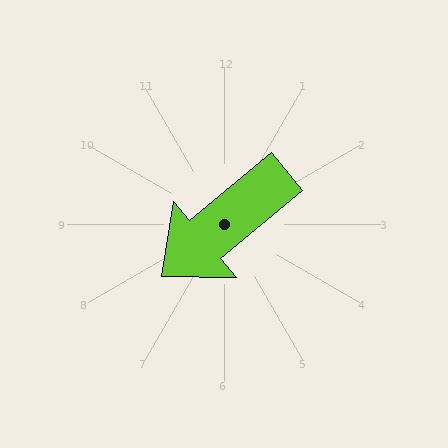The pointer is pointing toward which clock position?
Roughly 8 o'clock.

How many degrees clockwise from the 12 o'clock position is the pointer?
Approximately 230 degrees.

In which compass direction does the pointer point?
Southwest.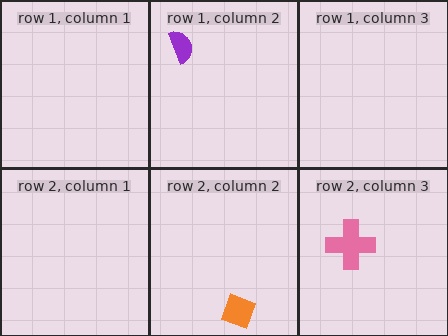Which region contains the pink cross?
The row 2, column 3 region.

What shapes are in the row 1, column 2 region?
The purple semicircle.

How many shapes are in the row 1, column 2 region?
1.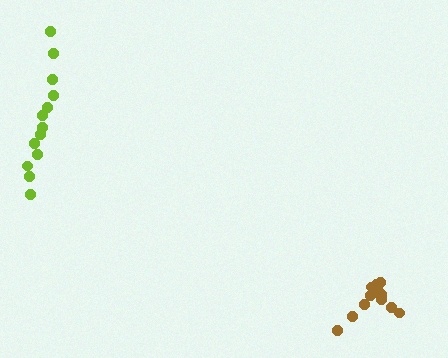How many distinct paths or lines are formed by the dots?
There are 2 distinct paths.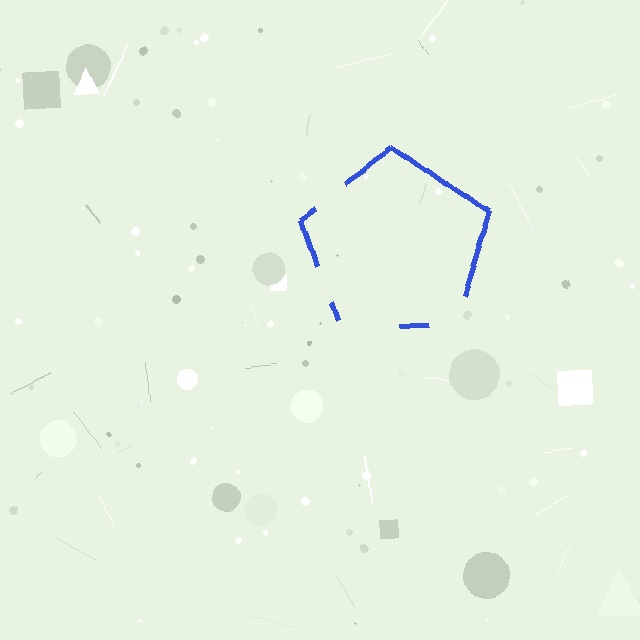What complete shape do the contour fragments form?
The contour fragments form a pentagon.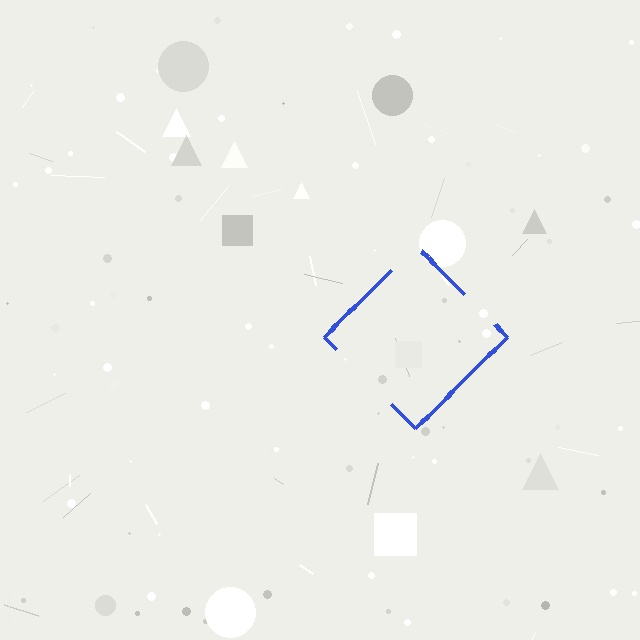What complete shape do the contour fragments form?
The contour fragments form a diamond.